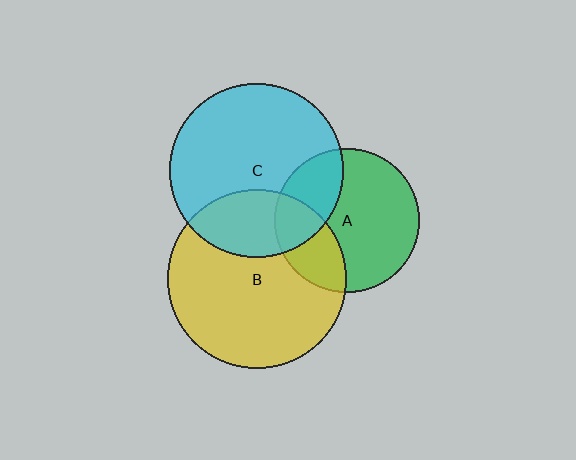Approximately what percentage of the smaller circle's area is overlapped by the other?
Approximately 25%.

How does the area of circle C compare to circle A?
Approximately 1.4 times.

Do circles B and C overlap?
Yes.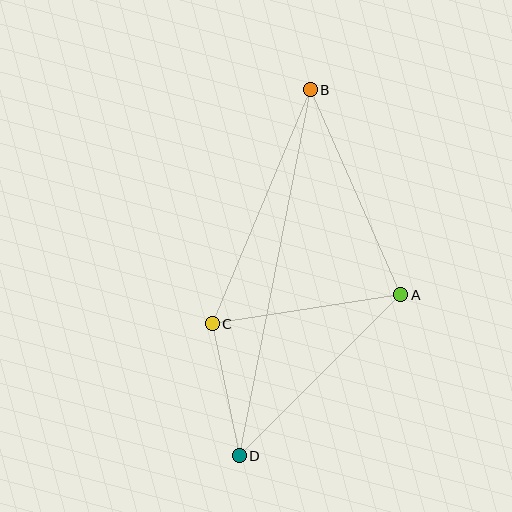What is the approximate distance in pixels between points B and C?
The distance between B and C is approximately 253 pixels.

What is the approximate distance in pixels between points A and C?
The distance between A and C is approximately 191 pixels.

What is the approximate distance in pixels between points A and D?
The distance between A and D is approximately 228 pixels.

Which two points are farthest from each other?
Points B and D are farthest from each other.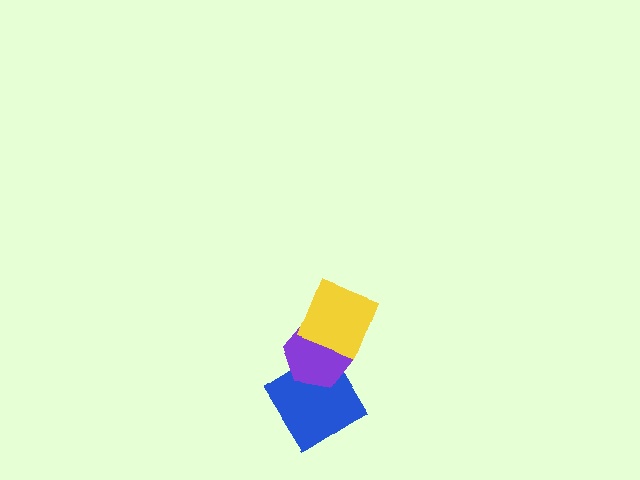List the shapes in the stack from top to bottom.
From top to bottom: the yellow square, the purple hexagon, the blue diamond.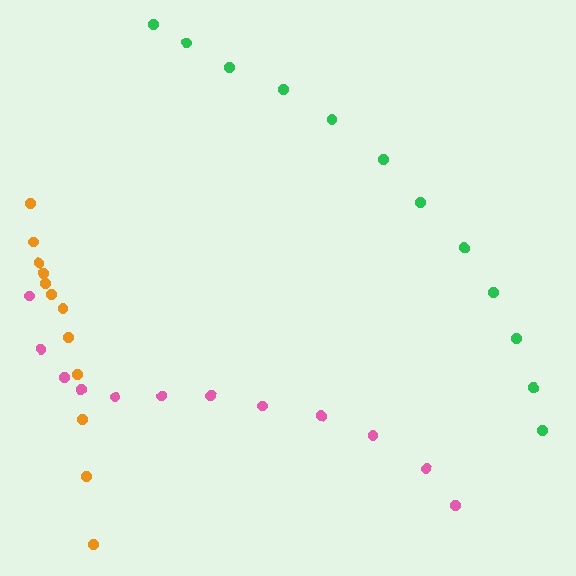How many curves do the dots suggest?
There are 3 distinct paths.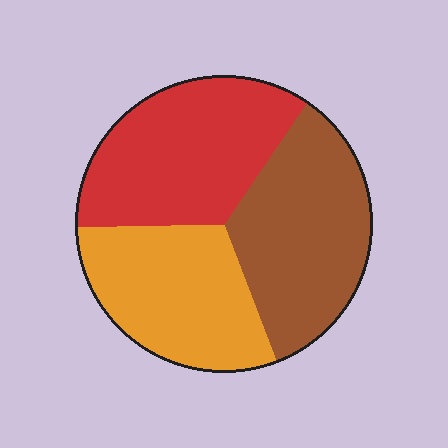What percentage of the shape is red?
Red takes up about one third (1/3) of the shape.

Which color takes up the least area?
Orange, at roughly 30%.